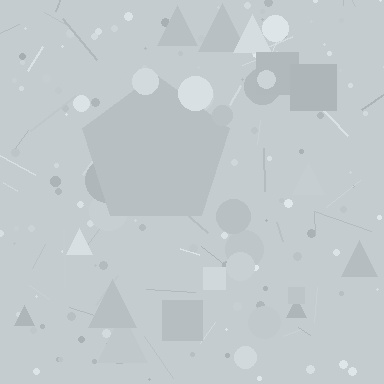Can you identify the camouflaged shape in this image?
The camouflaged shape is a pentagon.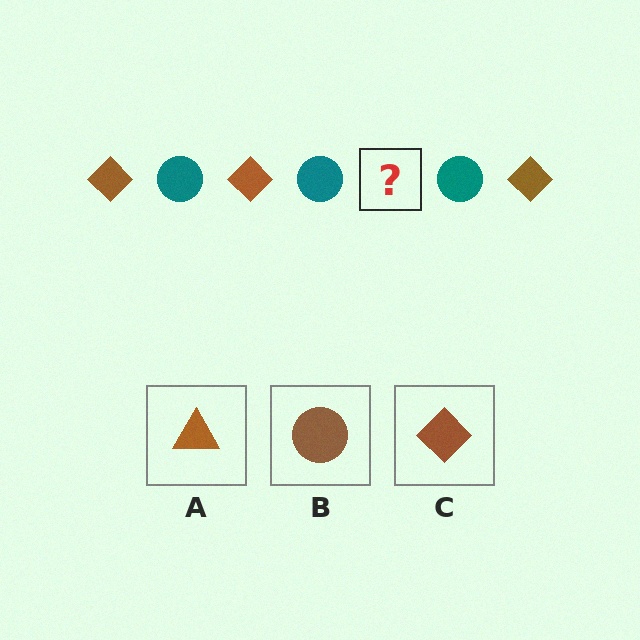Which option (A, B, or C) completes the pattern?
C.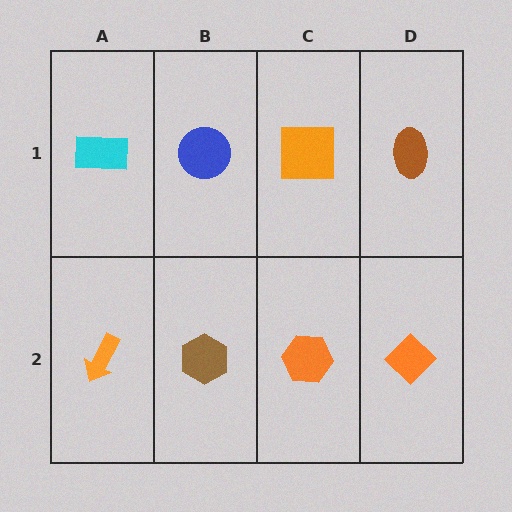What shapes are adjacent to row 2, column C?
An orange square (row 1, column C), a brown hexagon (row 2, column B), an orange diamond (row 2, column D).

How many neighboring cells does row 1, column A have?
2.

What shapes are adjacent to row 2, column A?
A cyan rectangle (row 1, column A), a brown hexagon (row 2, column B).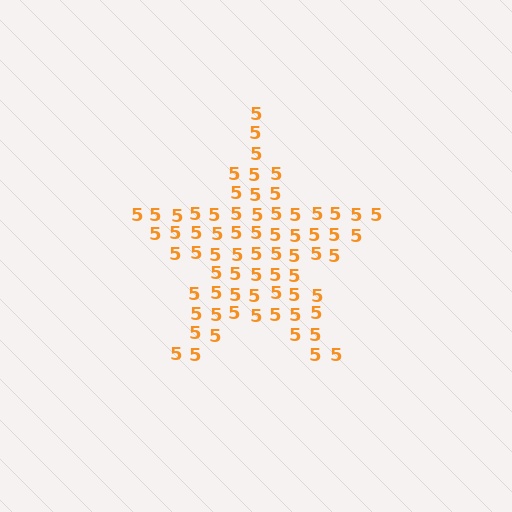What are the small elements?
The small elements are digit 5's.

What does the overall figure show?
The overall figure shows a star.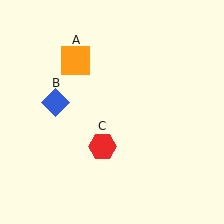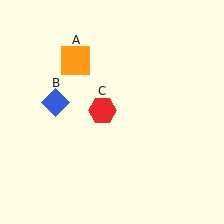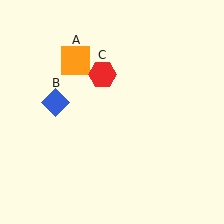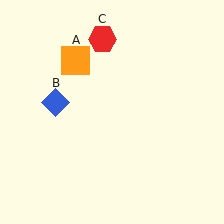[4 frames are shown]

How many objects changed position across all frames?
1 object changed position: red hexagon (object C).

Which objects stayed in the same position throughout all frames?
Orange square (object A) and blue diamond (object B) remained stationary.